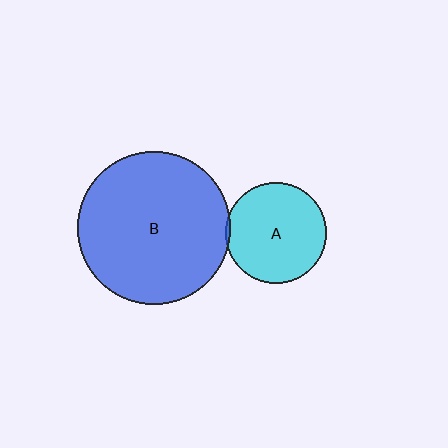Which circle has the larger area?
Circle B (blue).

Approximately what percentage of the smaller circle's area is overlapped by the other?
Approximately 5%.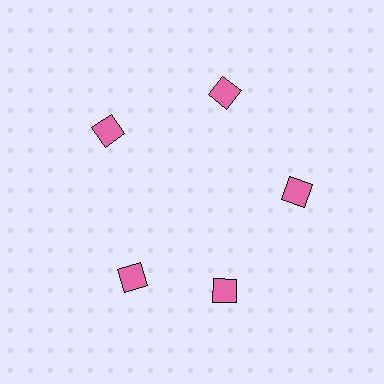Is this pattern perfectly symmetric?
No. The 5 pink squares are arranged in a ring, but one element near the 8 o'clock position is rotated out of alignment along the ring, breaking the 5-fold rotational symmetry.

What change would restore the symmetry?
The symmetry would be restored by rotating it back into even spacing with its neighbors so that all 5 squares sit at equal angles and equal distance from the center.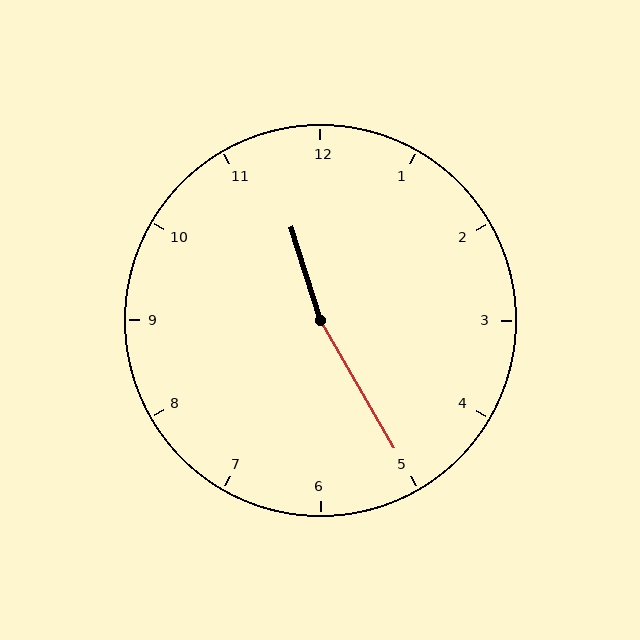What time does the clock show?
11:25.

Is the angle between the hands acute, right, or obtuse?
It is obtuse.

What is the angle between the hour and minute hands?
Approximately 168 degrees.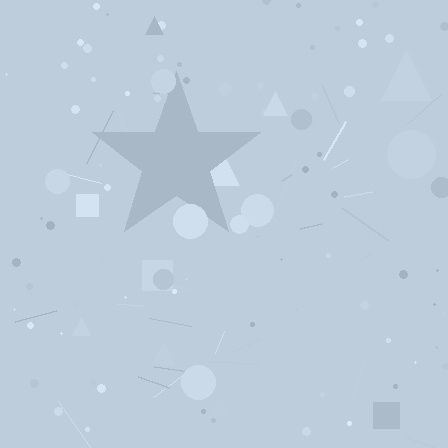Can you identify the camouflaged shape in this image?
The camouflaged shape is a star.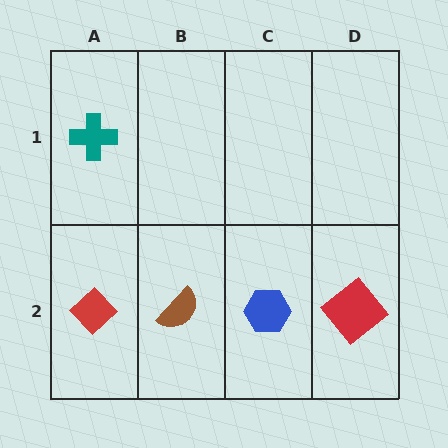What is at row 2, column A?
A red diamond.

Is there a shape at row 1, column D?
No, that cell is empty.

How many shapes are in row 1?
1 shape.